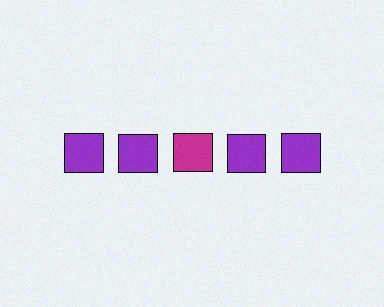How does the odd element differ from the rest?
It has a different color: magenta instead of purple.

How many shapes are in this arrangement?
There are 5 shapes arranged in a grid pattern.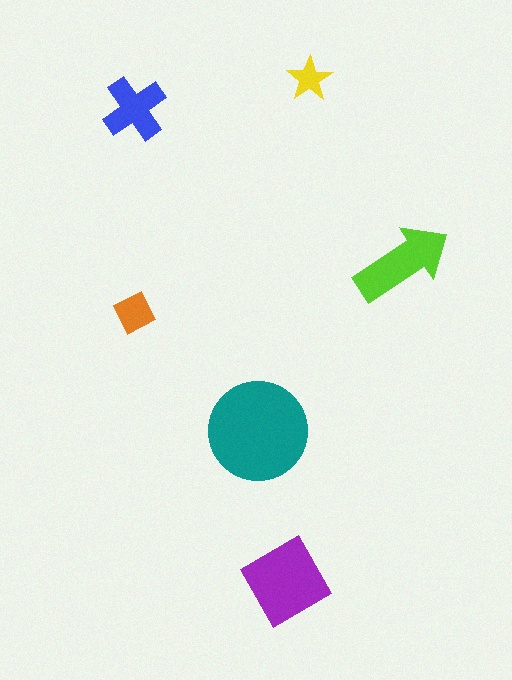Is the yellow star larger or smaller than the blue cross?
Smaller.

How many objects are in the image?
There are 6 objects in the image.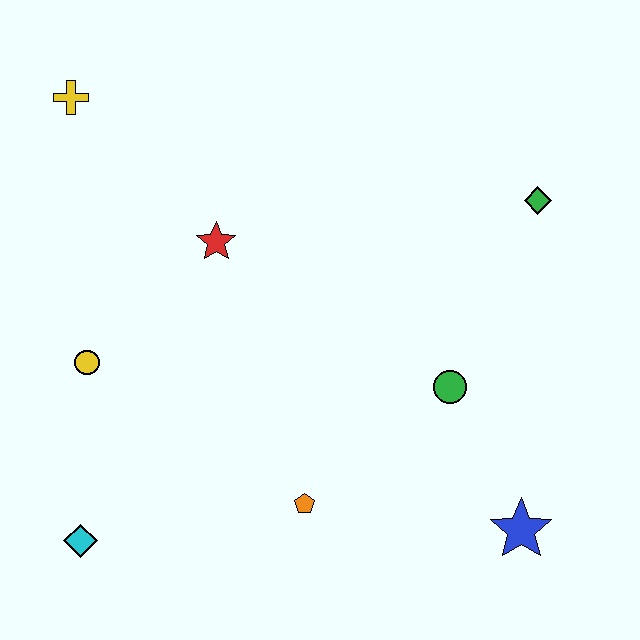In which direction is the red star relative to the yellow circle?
The red star is to the right of the yellow circle.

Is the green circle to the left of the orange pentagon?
No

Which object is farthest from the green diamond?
The cyan diamond is farthest from the green diamond.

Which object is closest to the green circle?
The blue star is closest to the green circle.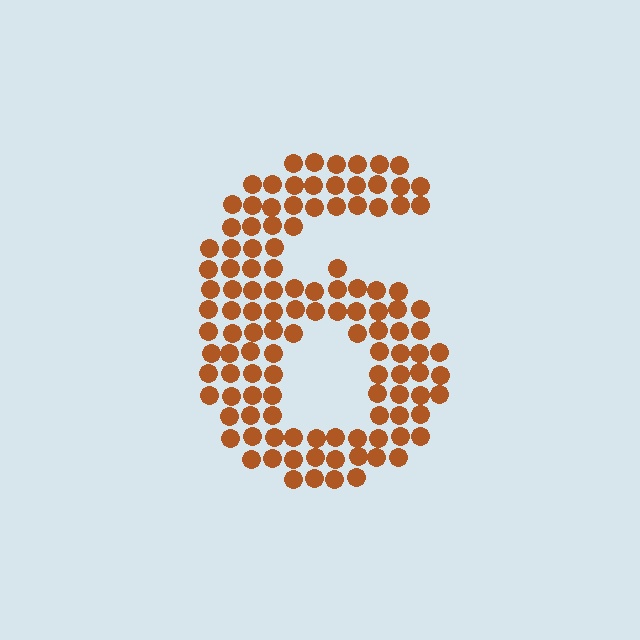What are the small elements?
The small elements are circles.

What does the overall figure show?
The overall figure shows the digit 6.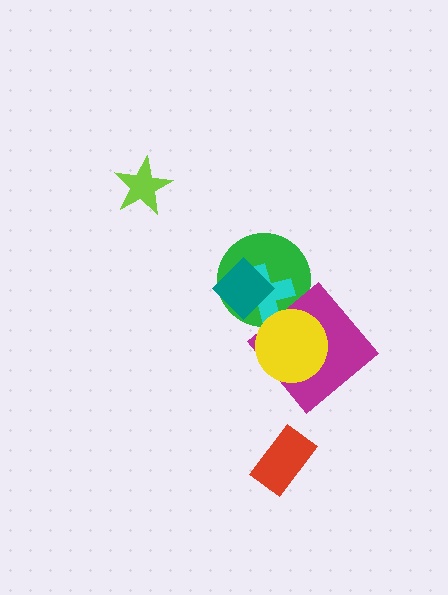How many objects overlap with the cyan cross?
3 objects overlap with the cyan cross.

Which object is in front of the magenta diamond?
The yellow circle is in front of the magenta diamond.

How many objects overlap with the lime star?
0 objects overlap with the lime star.